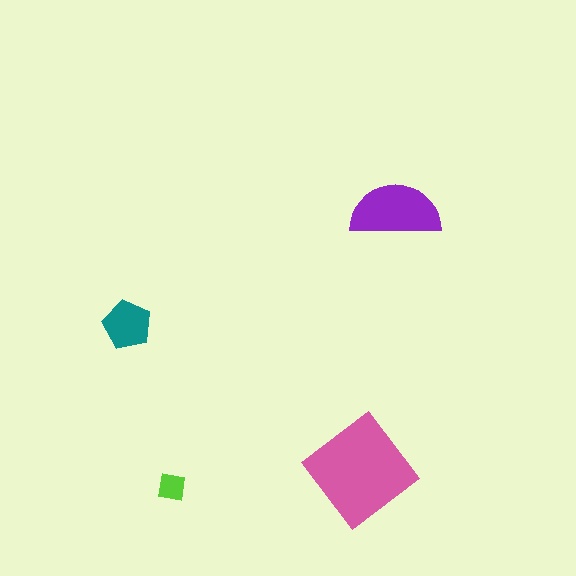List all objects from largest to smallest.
The pink diamond, the purple semicircle, the teal pentagon, the lime square.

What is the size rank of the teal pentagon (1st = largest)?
3rd.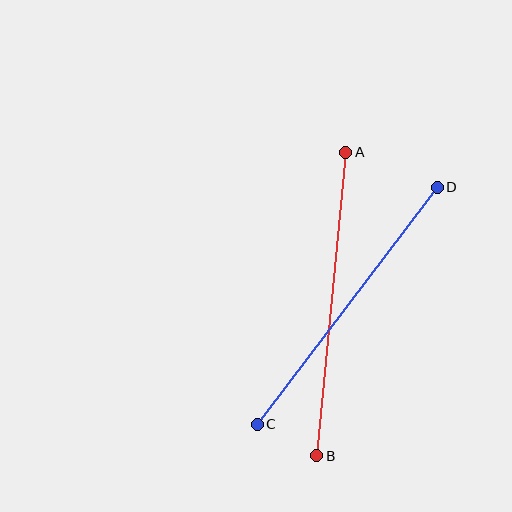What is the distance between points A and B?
The distance is approximately 305 pixels.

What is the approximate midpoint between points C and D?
The midpoint is at approximately (347, 306) pixels.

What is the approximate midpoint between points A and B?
The midpoint is at approximately (331, 304) pixels.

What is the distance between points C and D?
The distance is approximately 298 pixels.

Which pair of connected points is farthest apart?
Points A and B are farthest apart.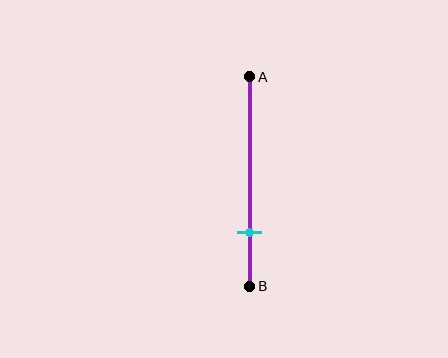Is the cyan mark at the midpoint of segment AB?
No, the mark is at about 75% from A, not at the 50% midpoint.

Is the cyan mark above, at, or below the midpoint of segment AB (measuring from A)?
The cyan mark is below the midpoint of segment AB.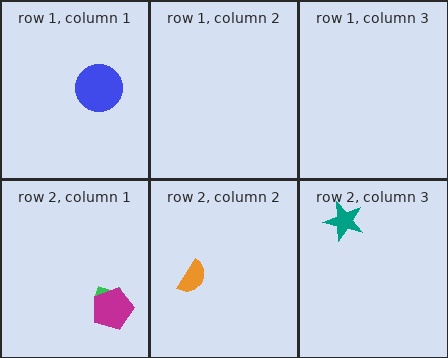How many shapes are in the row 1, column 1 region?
1.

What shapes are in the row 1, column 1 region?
The blue circle.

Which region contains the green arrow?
The row 2, column 1 region.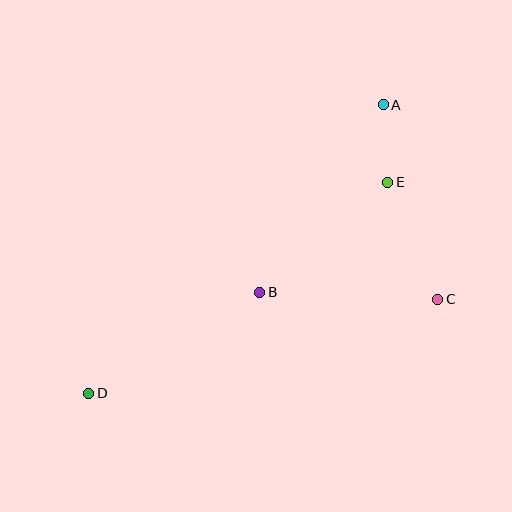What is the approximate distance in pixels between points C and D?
The distance between C and D is approximately 362 pixels.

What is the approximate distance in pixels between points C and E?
The distance between C and E is approximately 127 pixels.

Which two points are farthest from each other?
Points A and D are farthest from each other.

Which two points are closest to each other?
Points A and E are closest to each other.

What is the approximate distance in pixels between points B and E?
The distance between B and E is approximately 169 pixels.